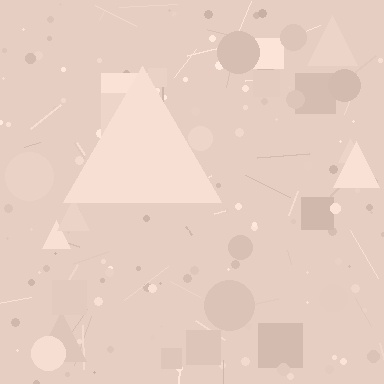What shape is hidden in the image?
A triangle is hidden in the image.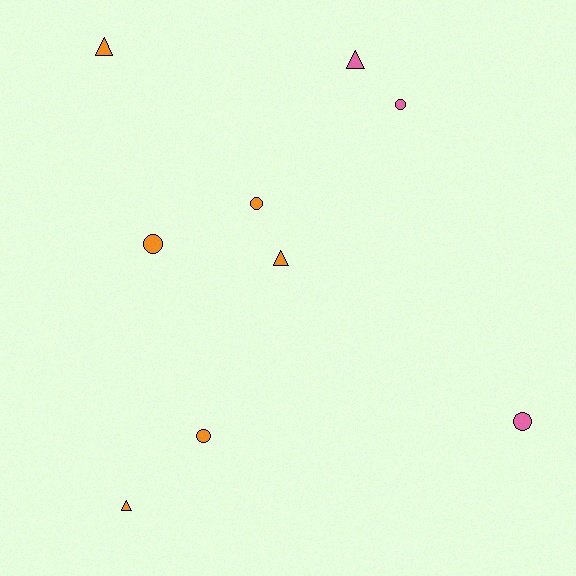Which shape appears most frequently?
Circle, with 5 objects.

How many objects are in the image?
There are 9 objects.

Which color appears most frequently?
Orange, with 6 objects.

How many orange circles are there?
There are 3 orange circles.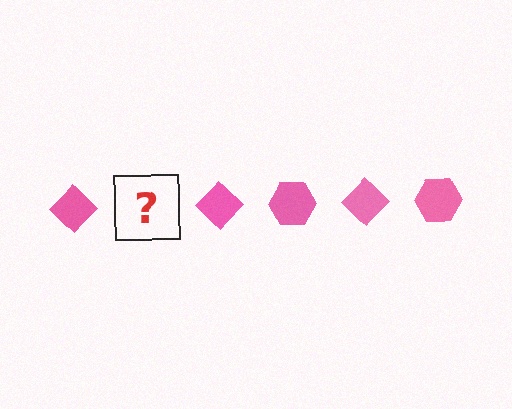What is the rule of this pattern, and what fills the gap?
The rule is that the pattern cycles through diamond, hexagon shapes in pink. The gap should be filled with a pink hexagon.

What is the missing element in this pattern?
The missing element is a pink hexagon.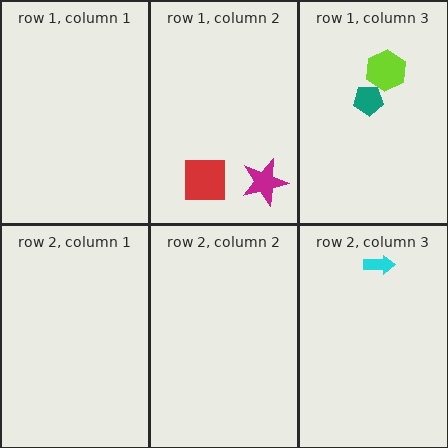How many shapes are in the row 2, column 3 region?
1.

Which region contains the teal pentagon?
The row 1, column 3 region.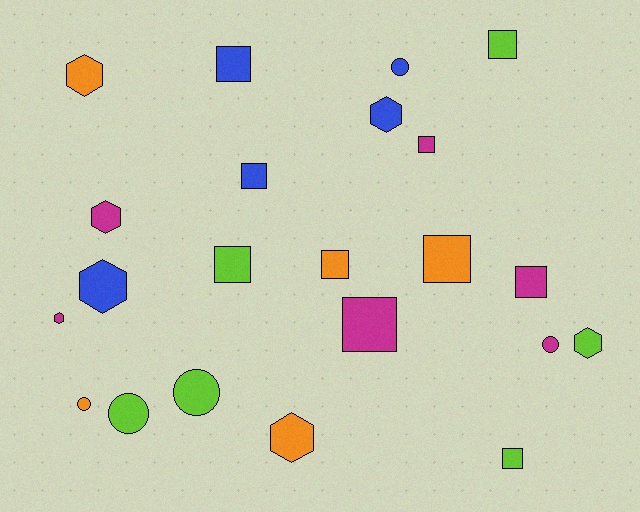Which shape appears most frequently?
Square, with 10 objects.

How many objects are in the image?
There are 22 objects.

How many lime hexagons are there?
There is 1 lime hexagon.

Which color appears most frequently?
Magenta, with 6 objects.